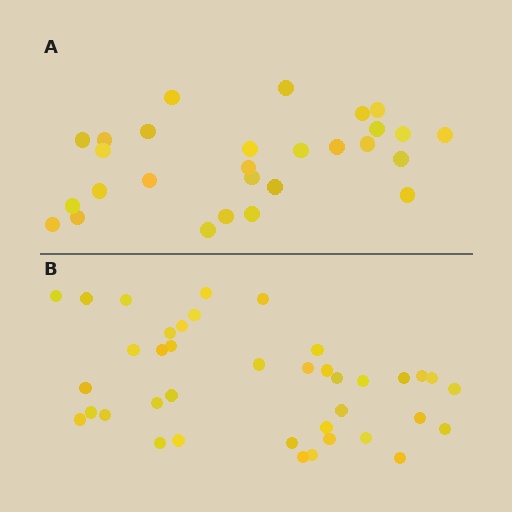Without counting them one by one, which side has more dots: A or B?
Region B (the bottom region) has more dots.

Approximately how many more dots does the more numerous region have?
Region B has roughly 12 or so more dots than region A.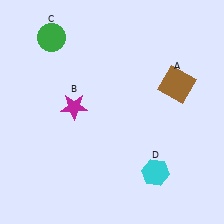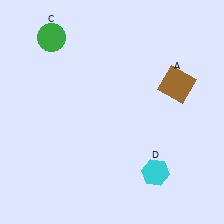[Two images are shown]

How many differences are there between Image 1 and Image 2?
There is 1 difference between the two images.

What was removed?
The magenta star (B) was removed in Image 2.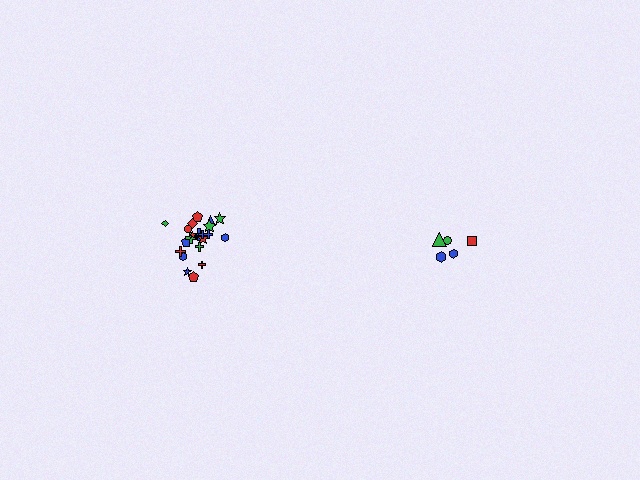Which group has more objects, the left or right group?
The left group.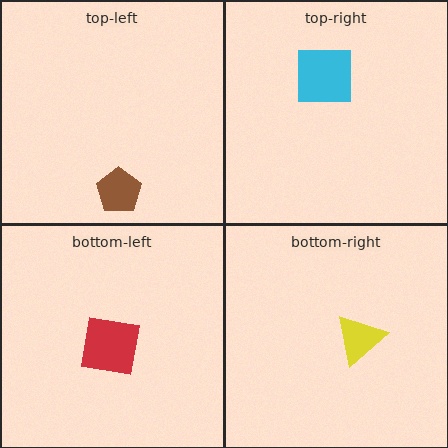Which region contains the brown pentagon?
The top-left region.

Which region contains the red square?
The bottom-left region.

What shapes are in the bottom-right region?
The yellow triangle.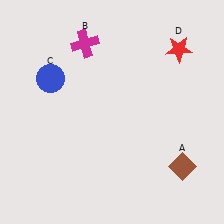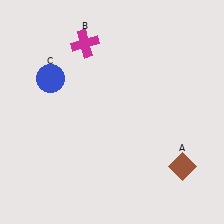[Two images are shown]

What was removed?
The red star (D) was removed in Image 2.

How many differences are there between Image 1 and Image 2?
There is 1 difference between the two images.